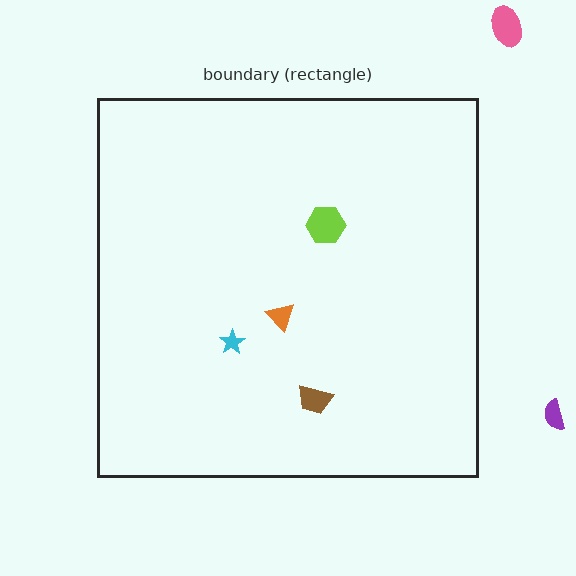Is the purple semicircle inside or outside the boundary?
Outside.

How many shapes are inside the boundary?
4 inside, 2 outside.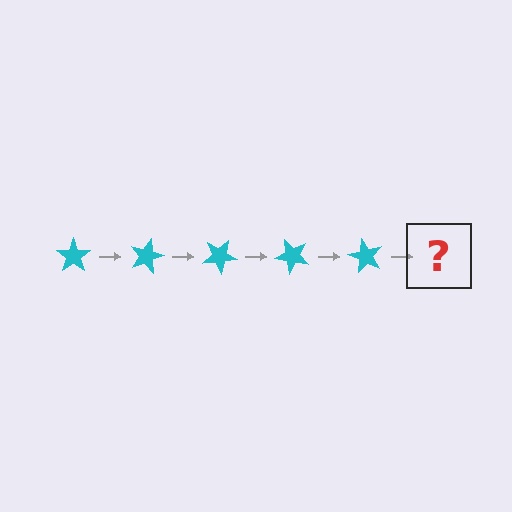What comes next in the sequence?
The next element should be a cyan star rotated 75 degrees.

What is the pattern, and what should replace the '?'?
The pattern is that the star rotates 15 degrees each step. The '?' should be a cyan star rotated 75 degrees.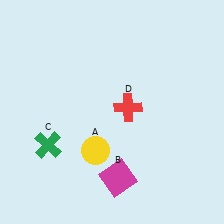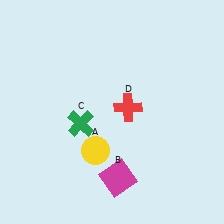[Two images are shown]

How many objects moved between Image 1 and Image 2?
1 object moved between the two images.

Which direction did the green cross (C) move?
The green cross (C) moved right.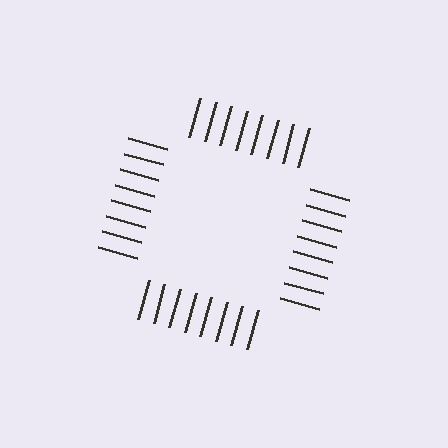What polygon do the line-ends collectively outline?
An illusory square — the line segments terminate on its edges but no continuous stroke is drawn.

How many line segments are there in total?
32 — 8 along each of the 4 edges.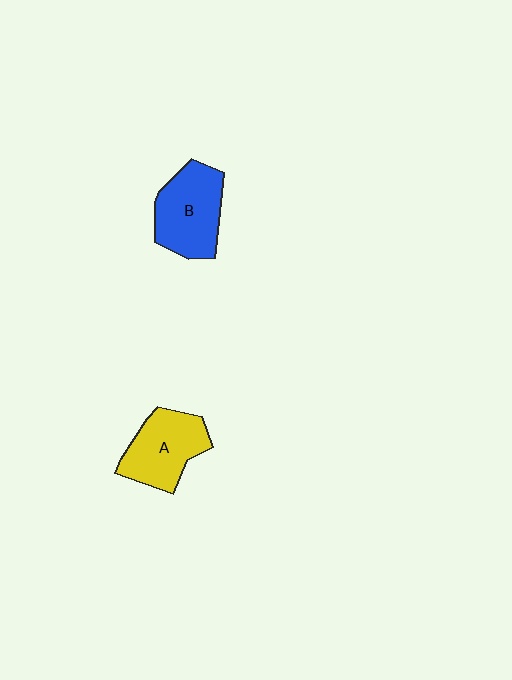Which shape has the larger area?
Shape B (blue).